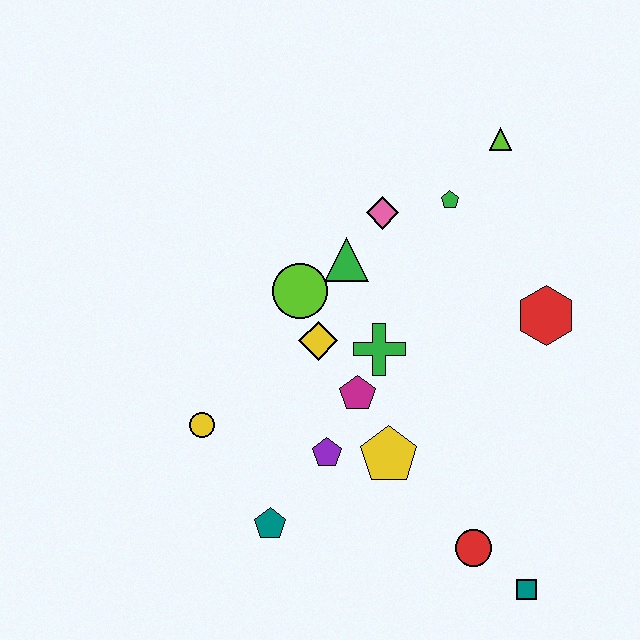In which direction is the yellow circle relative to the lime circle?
The yellow circle is below the lime circle.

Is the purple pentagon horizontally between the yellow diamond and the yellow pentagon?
Yes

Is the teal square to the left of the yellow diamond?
No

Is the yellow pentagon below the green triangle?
Yes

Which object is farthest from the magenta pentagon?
The lime triangle is farthest from the magenta pentagon.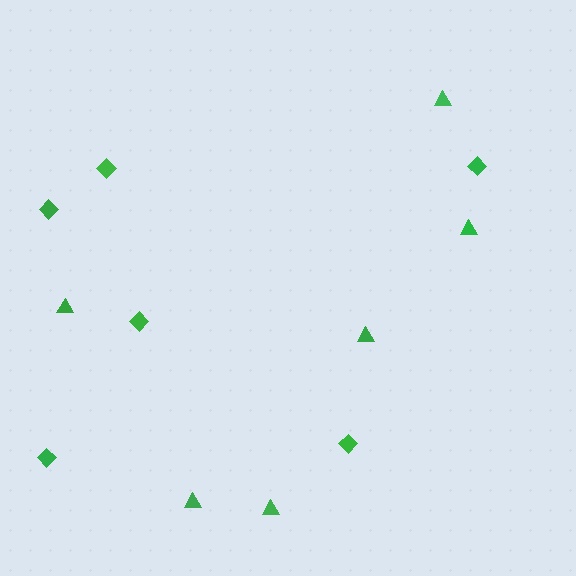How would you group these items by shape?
There are 2 groups: one group of triangles (6) and one group of diamonds (6).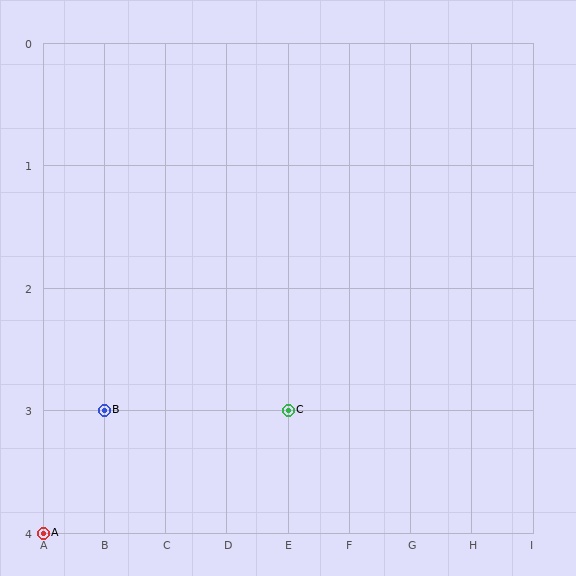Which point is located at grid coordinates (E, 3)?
Point C is at (E, 3).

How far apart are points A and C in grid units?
Points A and C are 4 columns and 1 row apart (about 4.1 grid units diagonally).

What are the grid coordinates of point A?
Point A is at grid coordinates (A, 4).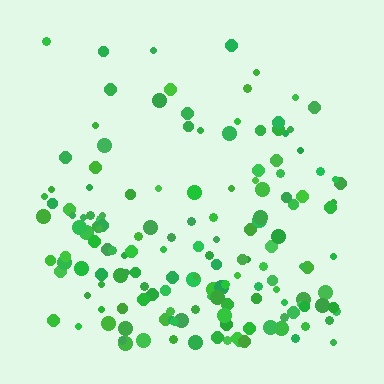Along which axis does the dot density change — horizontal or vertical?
Vertical.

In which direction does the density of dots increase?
From top to bottom, with the bottom side densest.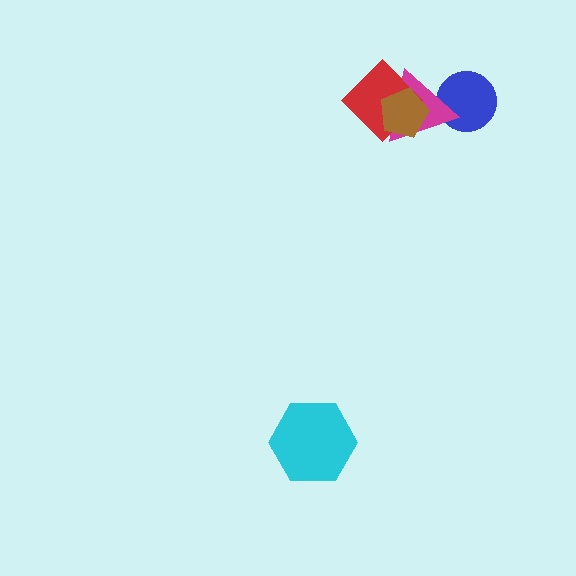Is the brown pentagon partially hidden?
No, no other shape covers it.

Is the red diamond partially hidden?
Yes, it is partially covered by another shape.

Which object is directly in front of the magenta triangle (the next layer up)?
The red diamond is directly in front of the magenta triangle.